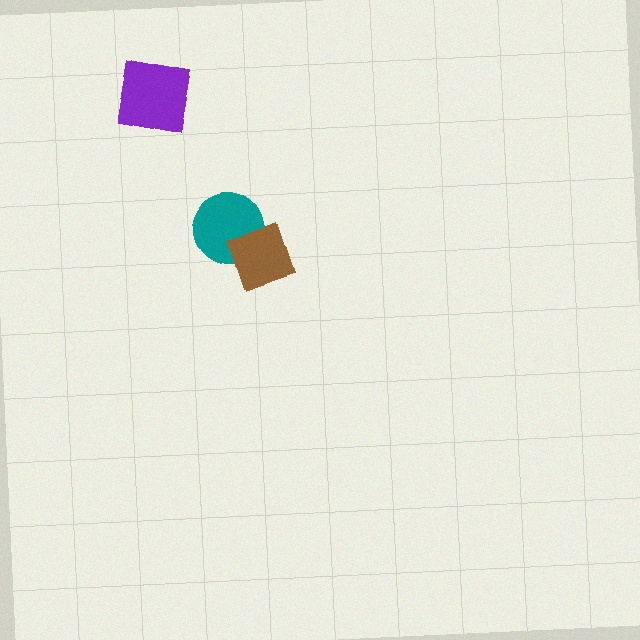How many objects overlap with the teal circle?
1 object overlaps with the teal circle.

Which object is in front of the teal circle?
The brown diamond is in front of the teal circle.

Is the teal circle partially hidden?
Yes, it is partially covered by another shape.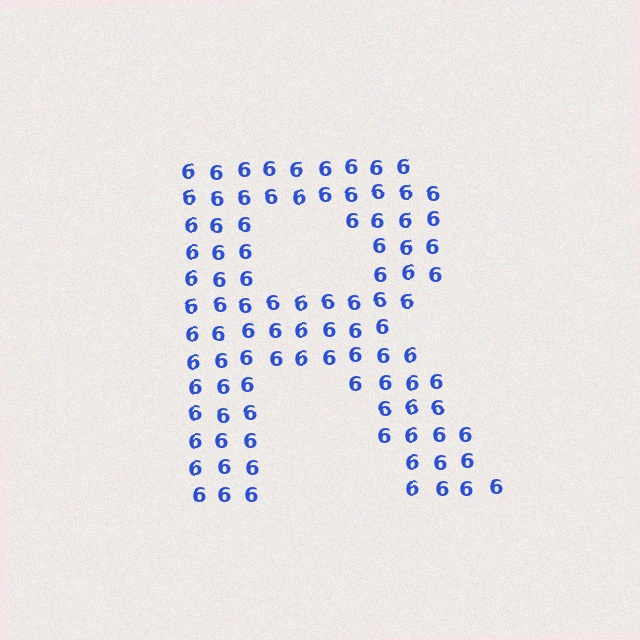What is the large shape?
The large shape is the letter R.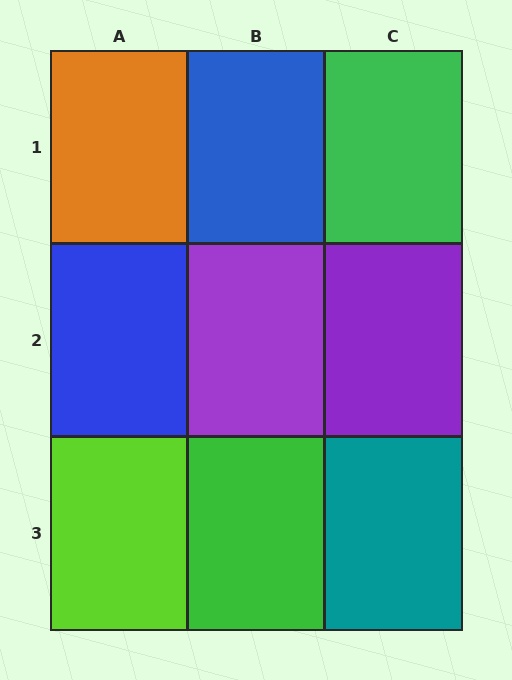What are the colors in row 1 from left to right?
Orange, blue, green.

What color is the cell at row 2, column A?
Blue.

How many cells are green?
2 cells are green.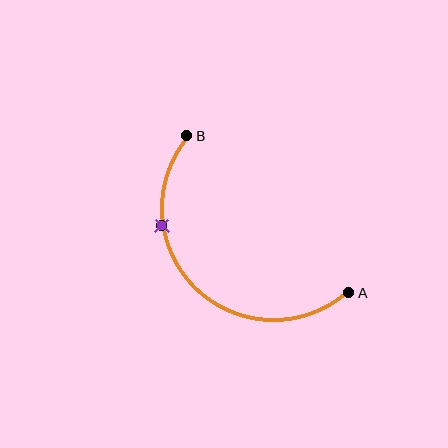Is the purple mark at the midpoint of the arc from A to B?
No. The purple mark lies on the arc but is closer to endpoint B. The arc midpoint would be at the point on the curve equidistant along the arc from both A and B.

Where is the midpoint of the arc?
The arc midpoint is the point on the curve farthest from the straight line joining A and B. It sits below and to the left of that line.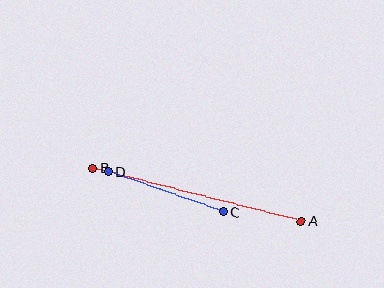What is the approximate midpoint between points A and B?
The midpoint is at approximately (197, 195) pixels.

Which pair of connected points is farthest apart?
Points A and B are farthest apart.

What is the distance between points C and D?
The distance is approximately 122 pixels.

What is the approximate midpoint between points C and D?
The midpoint is at approximately (165, 192) pixels.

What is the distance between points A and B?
The distance is approximately 215 pixels.